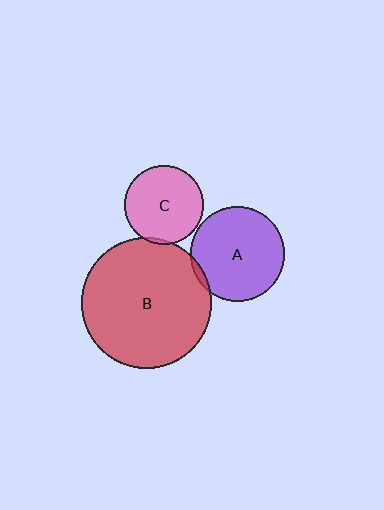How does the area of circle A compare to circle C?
Approximately 1.4 times.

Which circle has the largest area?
Circle B (red).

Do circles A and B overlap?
Yes.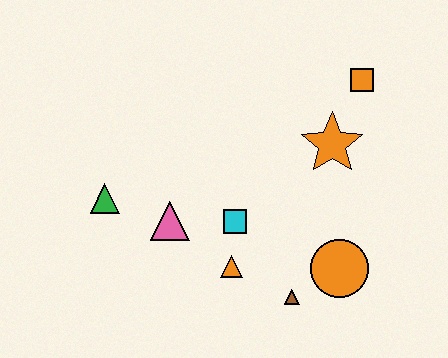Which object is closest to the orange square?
The orange star is closest to the orange square.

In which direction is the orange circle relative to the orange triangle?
The orange circle is to the right of the orange triangle.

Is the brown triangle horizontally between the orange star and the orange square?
No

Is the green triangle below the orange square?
Yes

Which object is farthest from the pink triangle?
The orange square is farthest from the pink triangle.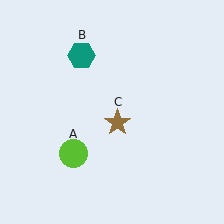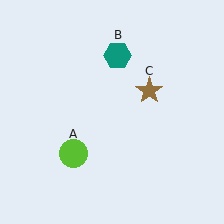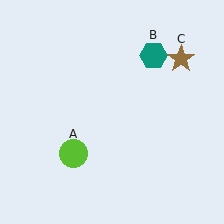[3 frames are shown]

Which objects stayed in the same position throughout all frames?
Lime circle (object A) remained stationary.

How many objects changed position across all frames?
2 objects changed position: teal hexagon (object B), brown star (object C).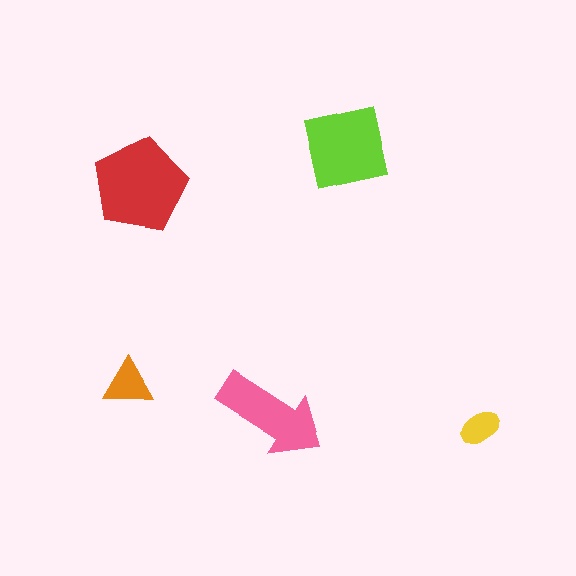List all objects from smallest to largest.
The yellow ellipse, the orange triangle, the pink arrow, the lime square, the red pentagon.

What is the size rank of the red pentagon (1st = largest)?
1st.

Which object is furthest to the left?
The orange triangle is leftmost.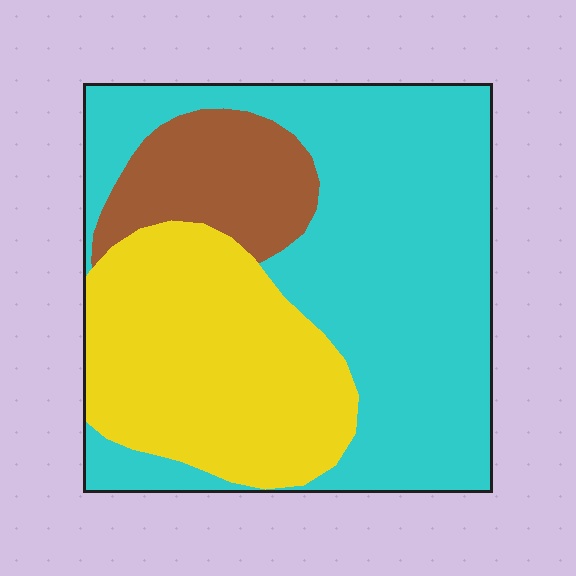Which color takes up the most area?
Cyan, at roughly 55%.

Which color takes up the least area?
Brown, at roughly 15%.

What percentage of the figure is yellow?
Yellow takes up about one third (1/3) of the figure.